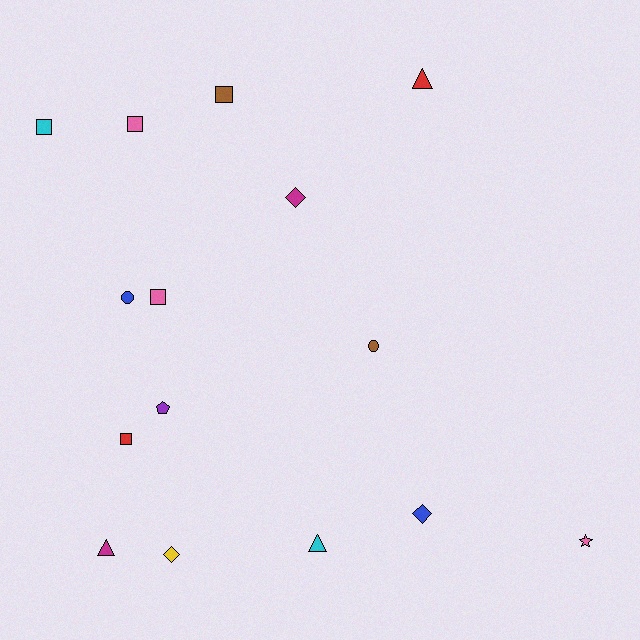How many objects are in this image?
There are 15 objects.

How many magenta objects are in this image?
There are 2 magenta objects.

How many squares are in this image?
There are 5 squares.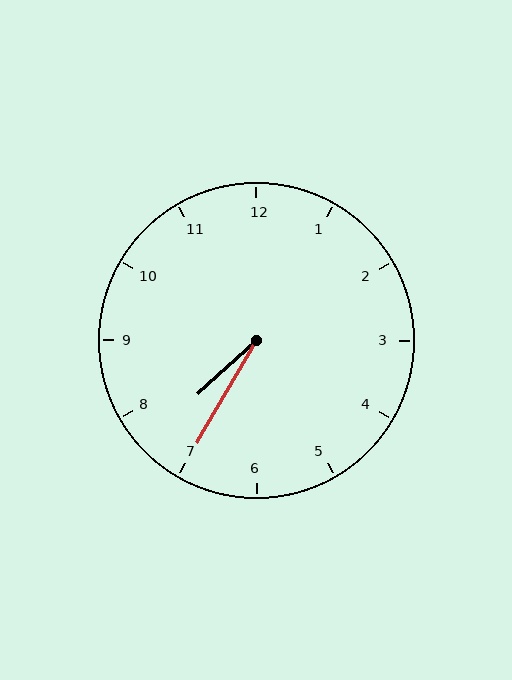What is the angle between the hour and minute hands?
Approximately 18 degrees.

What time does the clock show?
7:35.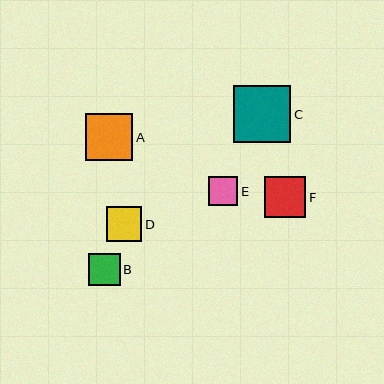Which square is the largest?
Square C is the largest with a size of approximately 58 pixels.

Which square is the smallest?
Square E is the smallest with a size of approximately 30 pixels.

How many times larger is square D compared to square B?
Square D is approximately 1.1 times the size of square B.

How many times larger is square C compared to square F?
Square C is approximately 1.4 times the size of square F.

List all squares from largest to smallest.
From largest to smallest: C, A, F, D, B, E.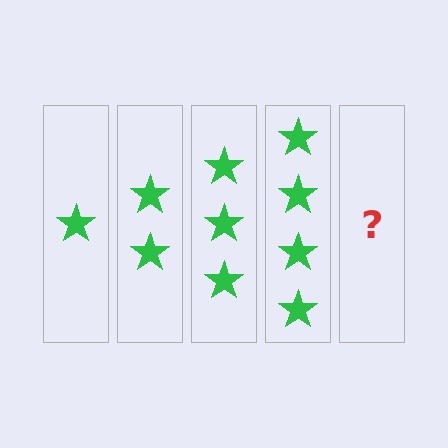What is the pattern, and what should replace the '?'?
The pattern is that each step adds one more star. The '?' should be 5 stars.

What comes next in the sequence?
The next element should be 5 stars.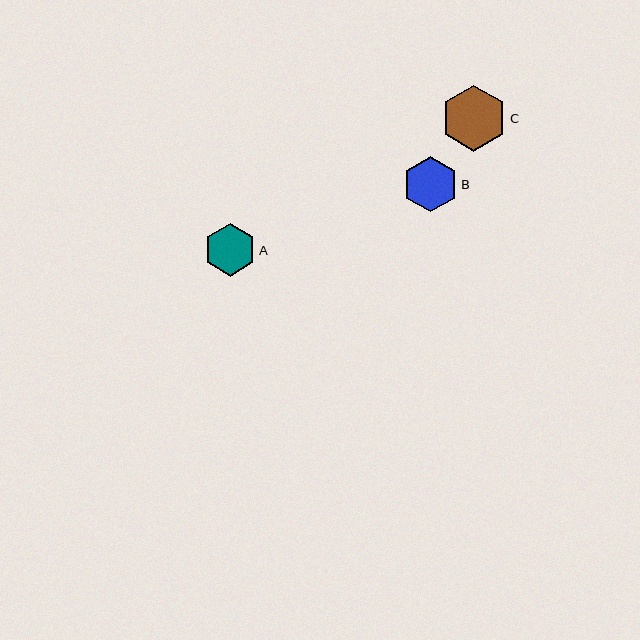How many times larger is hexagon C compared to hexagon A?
Hexagon C is approximately 1.2 times the size of hexagon A.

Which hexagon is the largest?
Hexagon C is the largest with a size of approximately 66 pixels.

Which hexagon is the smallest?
Hexagon A is the smallest with a size of approximately 53 pixels.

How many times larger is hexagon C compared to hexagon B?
Hexagon C is approximately 1.2 times the size of hexagon B.